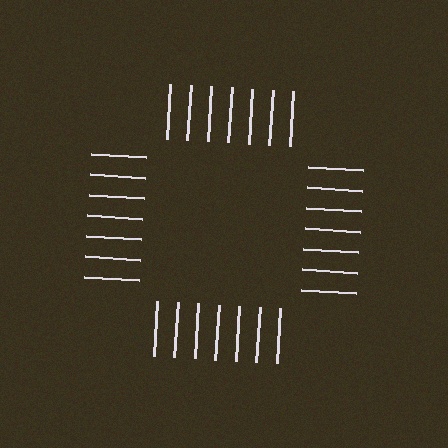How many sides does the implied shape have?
4 sides — the line-ends trace a square.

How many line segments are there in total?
28 — 7 along each of the 4 edges.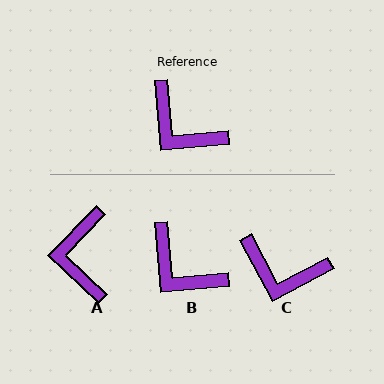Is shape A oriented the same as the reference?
No, it is off by about 49 degrees.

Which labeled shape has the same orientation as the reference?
B.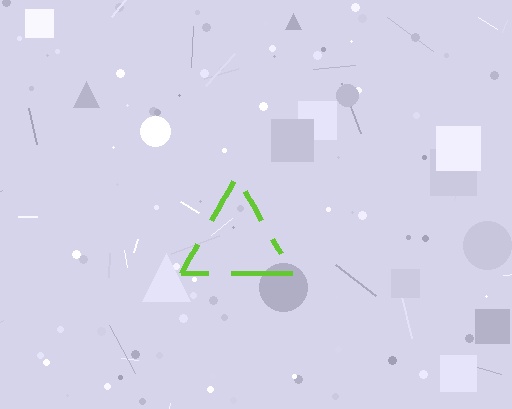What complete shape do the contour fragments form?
The contour fragments form a triangle.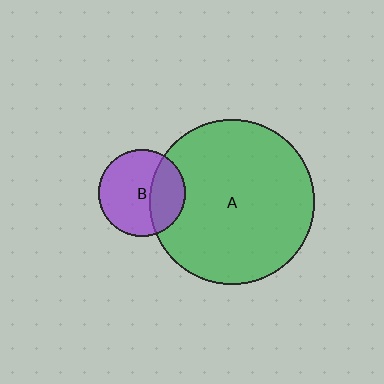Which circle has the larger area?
Circle A (green).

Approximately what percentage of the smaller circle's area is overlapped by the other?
Approximately 35%.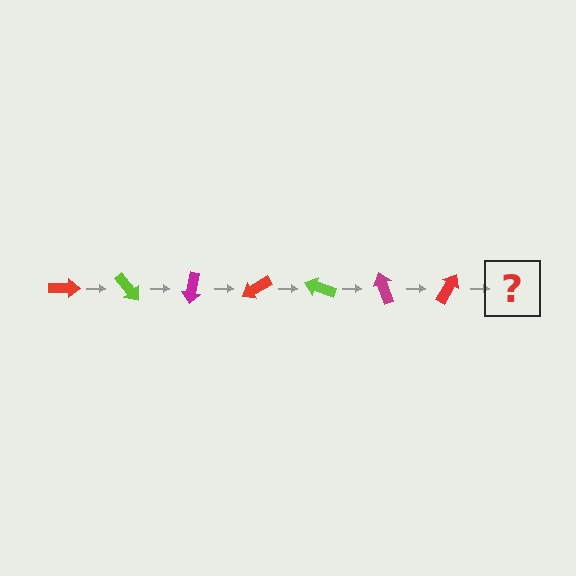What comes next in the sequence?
The next element should be a lime arrow, rotated 350 degrees from the start.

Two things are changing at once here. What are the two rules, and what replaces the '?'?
The two rules are that it rotates 50 degrees each step and the color cycles through red, lime, and magenta. The '?' should be a lime arrow, rotated 350 degrees from the start.